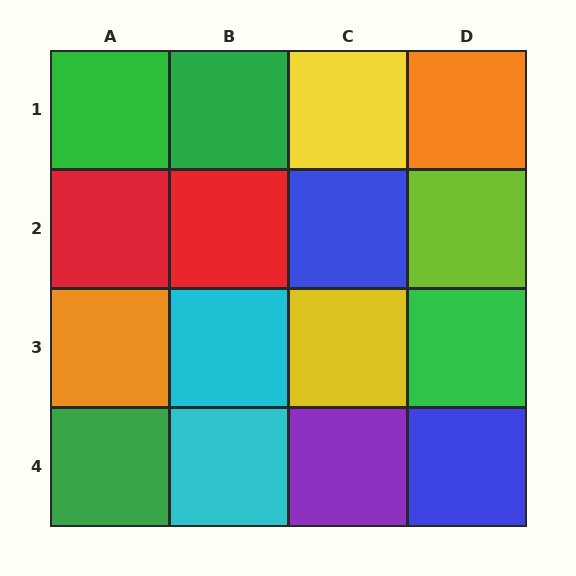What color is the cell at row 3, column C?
Yellow.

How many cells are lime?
1 cell is lime.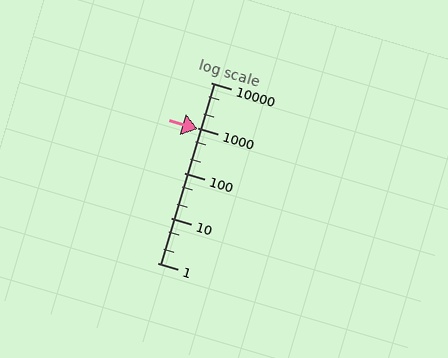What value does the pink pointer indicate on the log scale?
The pointer indicates approximately 910.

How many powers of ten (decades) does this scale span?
The scale spans 4 decades, from 1 to 10000.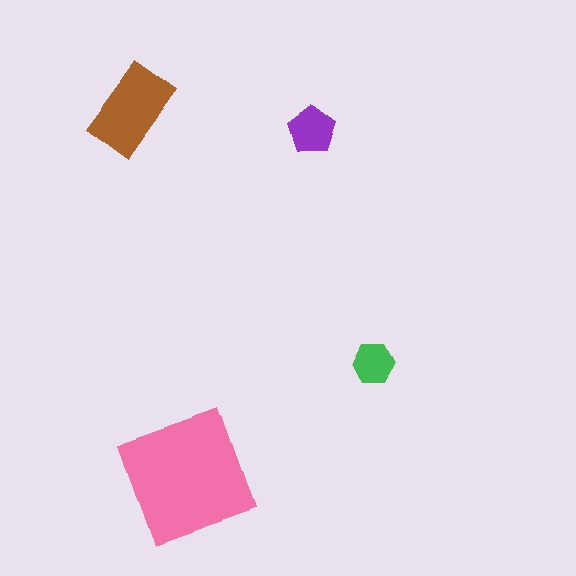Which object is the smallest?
The green hexagon.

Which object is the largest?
The pink square.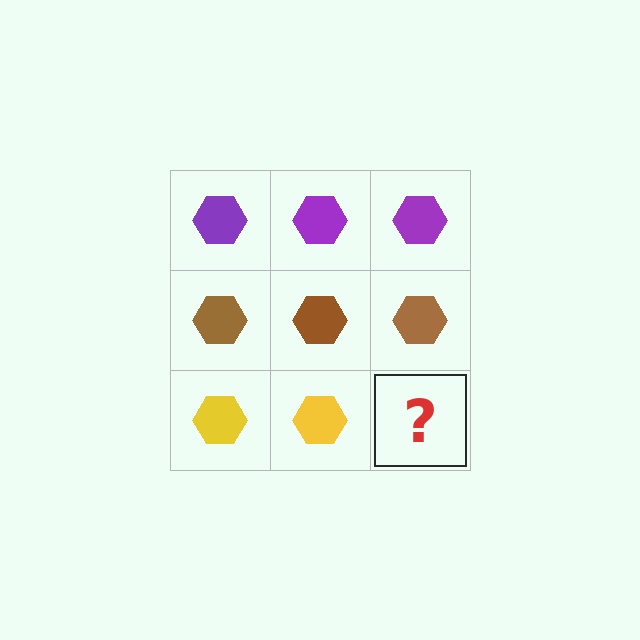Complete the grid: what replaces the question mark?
The question mark should be replaced with a yellow hexagon.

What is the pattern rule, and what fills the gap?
The rule is that each row has a consistent color. The gap should be filled with a yellow hexagon.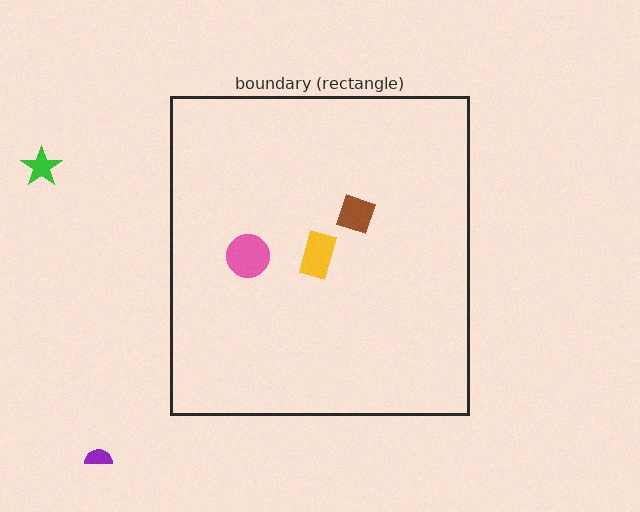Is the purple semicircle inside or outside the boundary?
Outside.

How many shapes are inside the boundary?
3 inside, 2 outside.